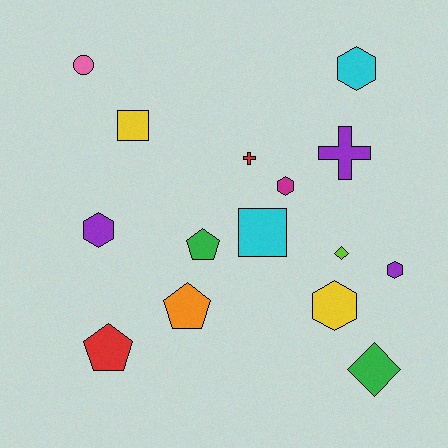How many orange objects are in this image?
There is 1 orange object.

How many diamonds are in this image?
There are 2 diamonds.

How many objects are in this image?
There are 15 objects.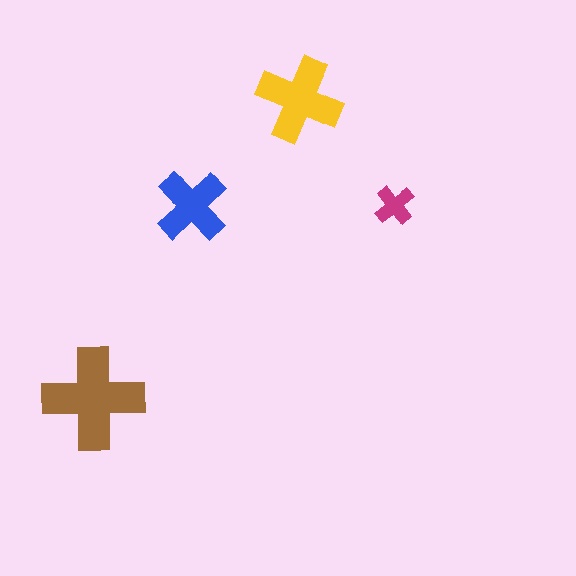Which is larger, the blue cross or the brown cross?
The brown one.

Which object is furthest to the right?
The magenta cross is rightmost.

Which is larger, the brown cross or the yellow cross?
The brown one.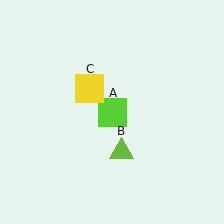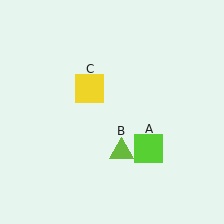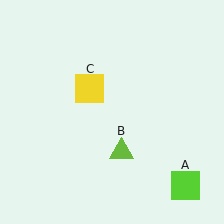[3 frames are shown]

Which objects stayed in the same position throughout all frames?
Lime triangle (object B) and yellow square (object C) remained stationary.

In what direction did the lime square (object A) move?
The lime square (object A) moved down and to the right.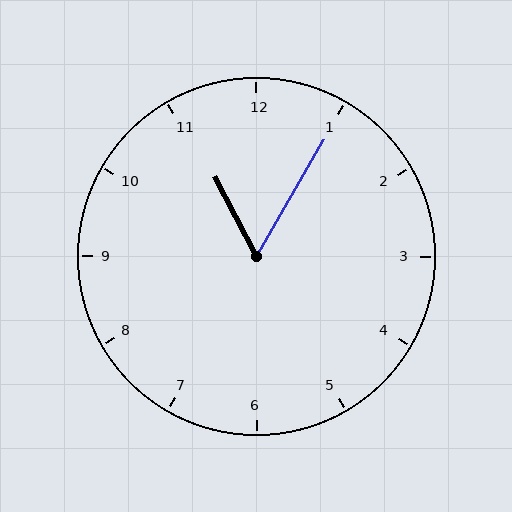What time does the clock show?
11:05.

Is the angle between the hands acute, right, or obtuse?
It is acute.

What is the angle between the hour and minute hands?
Approximately 58 degrees.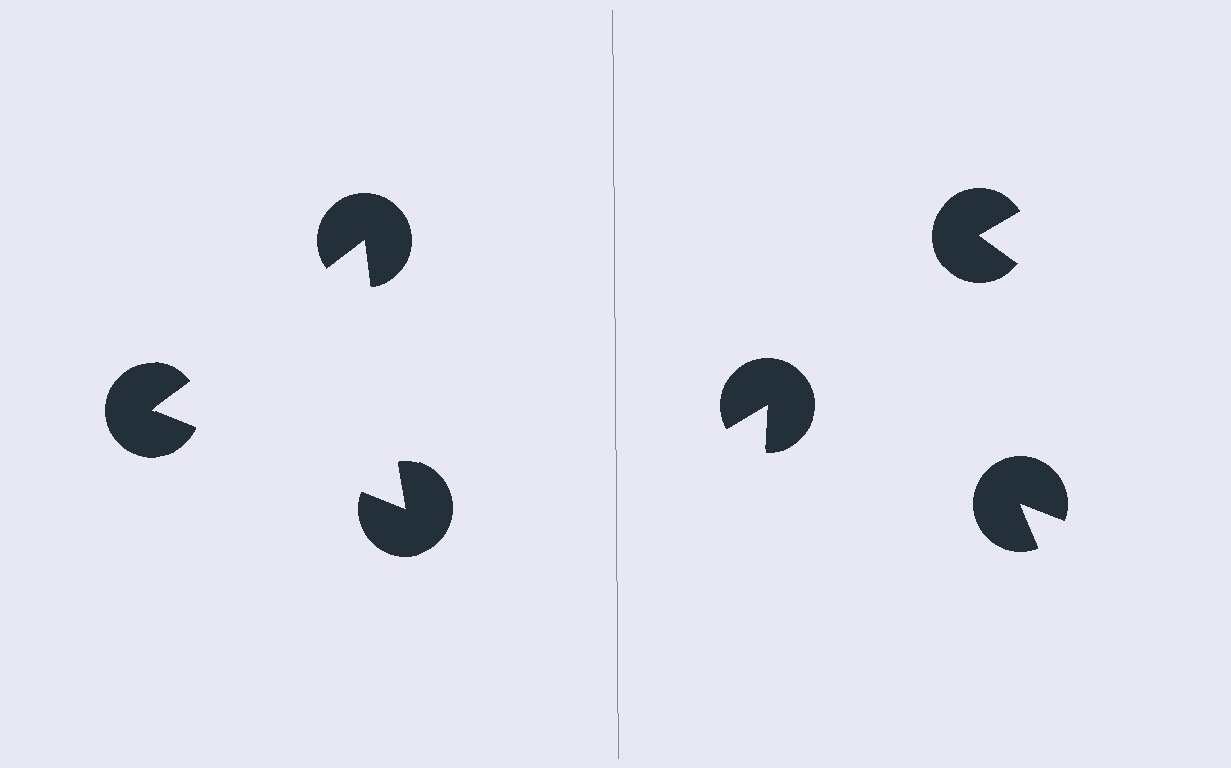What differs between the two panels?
The pac-man discs are positioned identically on both sides; only the wedge orientations differ. On the left they align to a triangle; on the right they are misaligned.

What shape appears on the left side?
An illusory triangle.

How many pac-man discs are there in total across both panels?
6 — 3 on each side.